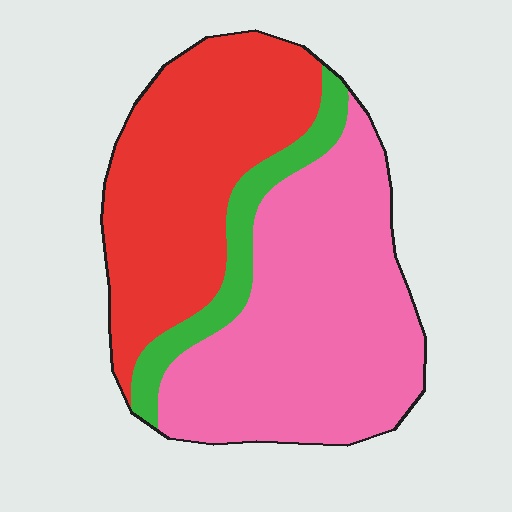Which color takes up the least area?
Green, at roughly 10%.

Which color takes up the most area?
Pink, at roughly 50%.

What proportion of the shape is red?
Red takes up about two fifths (2/5) of the shape.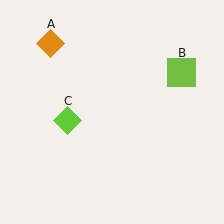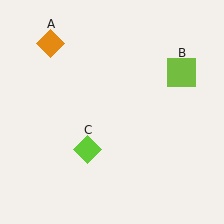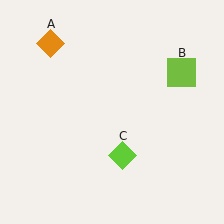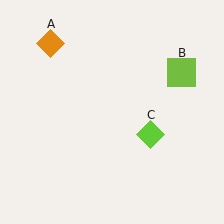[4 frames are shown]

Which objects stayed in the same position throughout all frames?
Orange diamond (object A) and lime square (object B) remained stationary.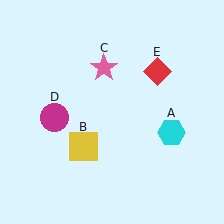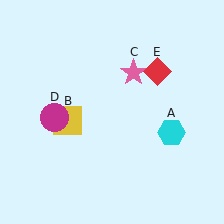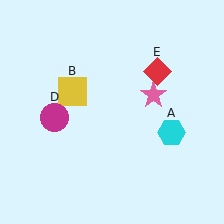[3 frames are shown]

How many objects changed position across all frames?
2 objects changed position: yellow square (object B), pink star (object C).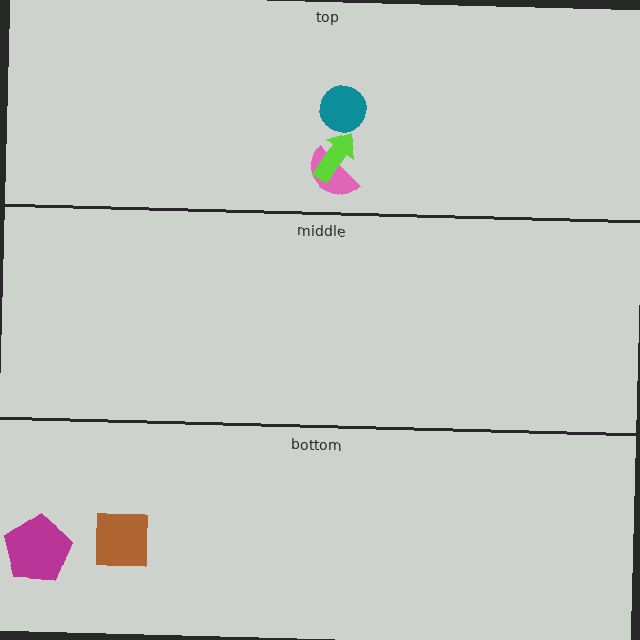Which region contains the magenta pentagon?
The bottom region.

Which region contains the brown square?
The bottom region.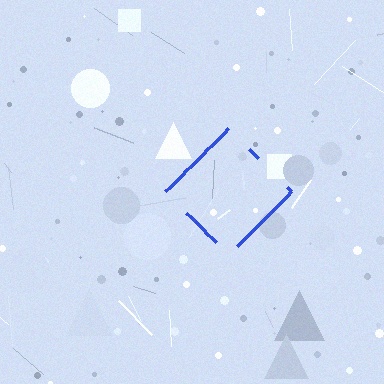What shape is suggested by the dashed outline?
The dashed outline suggests a diamond.